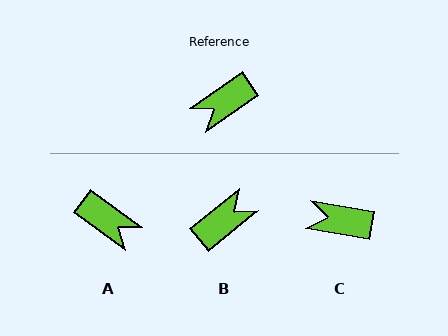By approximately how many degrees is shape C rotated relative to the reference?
Approximately 45 degrees clockwise.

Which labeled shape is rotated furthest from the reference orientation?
B, about 176 degrees away.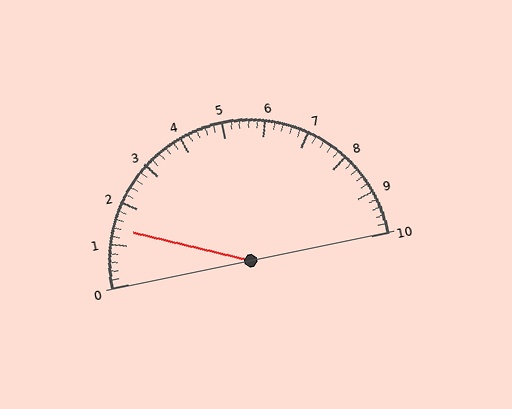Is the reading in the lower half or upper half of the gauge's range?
The reading is in the lower half of the range (0 to 10).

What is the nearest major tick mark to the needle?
The nearest major tick mark is 1.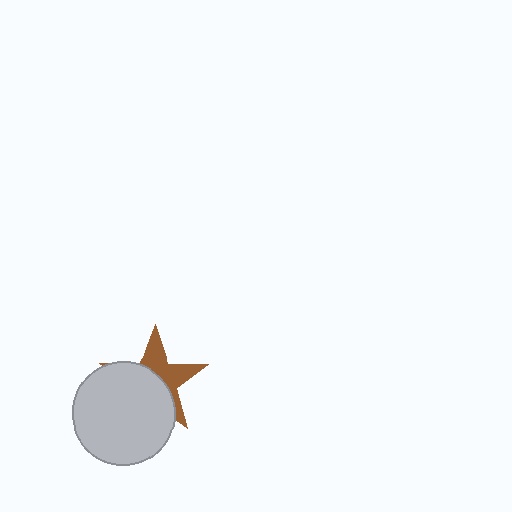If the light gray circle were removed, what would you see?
You would see the complete brown star.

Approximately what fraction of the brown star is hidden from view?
Roughly 56% of the brown star is hidden behind the light gray circle.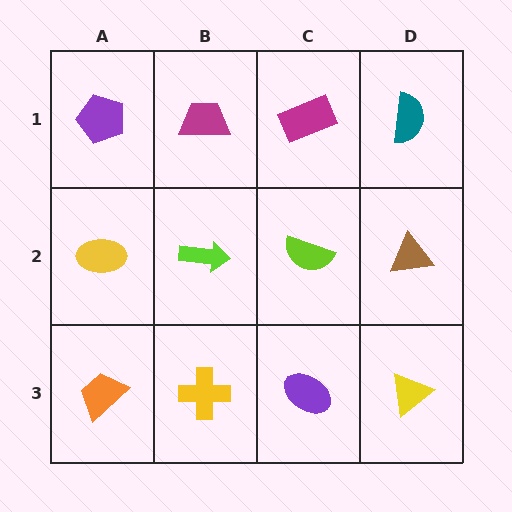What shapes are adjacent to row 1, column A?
A yellow ellipse (row 2, column A), a magenta trapezoid (row 1, column B).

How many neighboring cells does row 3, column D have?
2.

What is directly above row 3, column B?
A lime arrow.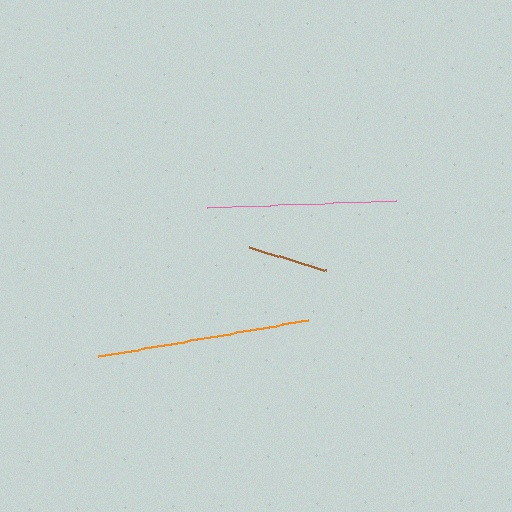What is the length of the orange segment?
The orange segment is approximately 213 pixels long.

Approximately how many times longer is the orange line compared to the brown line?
The orange line is approximately 2.6 times the length of the brown line.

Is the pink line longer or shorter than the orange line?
The orange line is longer than the pink line.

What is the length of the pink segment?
The pink segment is approximately 189 pixels long.